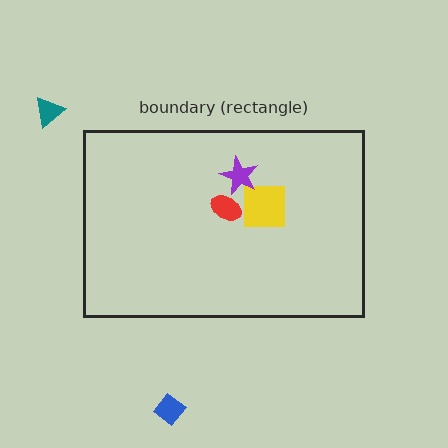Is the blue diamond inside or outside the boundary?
Outside.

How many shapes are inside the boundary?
3 inside, 2 outside.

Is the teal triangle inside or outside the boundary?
Outside.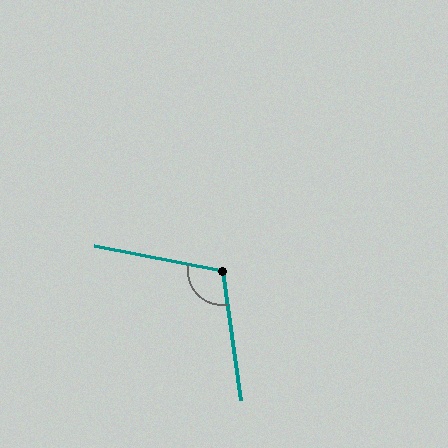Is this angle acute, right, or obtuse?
It is obtuse.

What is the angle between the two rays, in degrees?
Approximately 109 degrees.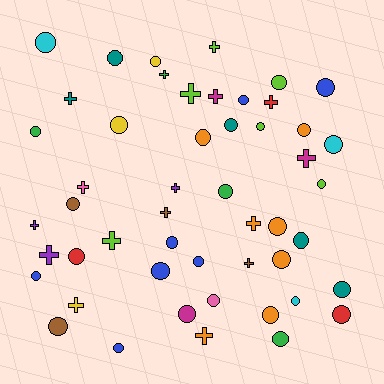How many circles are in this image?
There are 33 circles.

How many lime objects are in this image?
There are 6 lime objects.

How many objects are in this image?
There are 50 objects.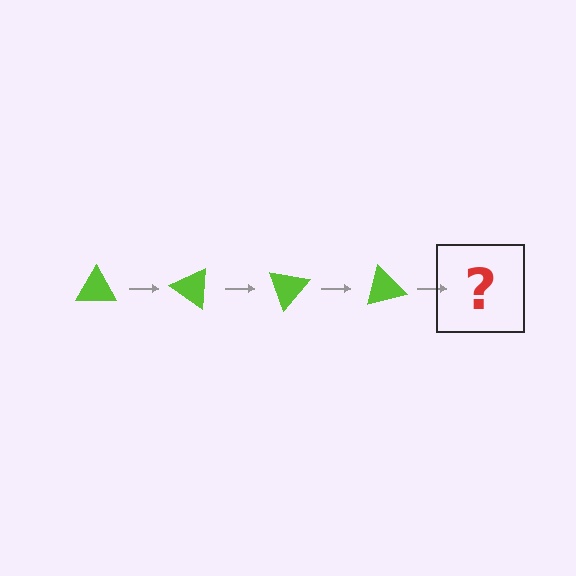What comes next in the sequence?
The next element should be a lime triangle rotated 140 degrees.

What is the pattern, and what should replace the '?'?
The pattern is that the triangle rotates 35 degrees each step. The '?' should be a lime triangle rotated 140 degrees.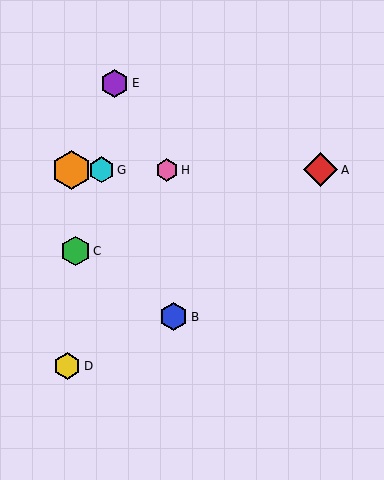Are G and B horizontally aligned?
No, G is at y≈170 and B is at y≈317.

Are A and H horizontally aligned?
Yes, both are at y≈170.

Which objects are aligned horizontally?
Objects A, F, G, H are aligned horizontally.